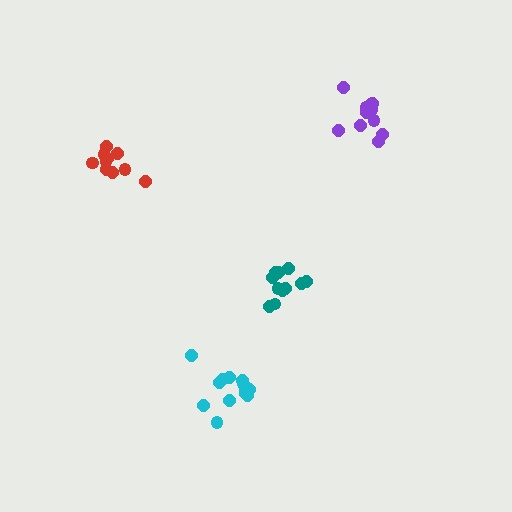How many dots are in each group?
Group 1: 11 dots, Group 2: 11 dots, Group 3: 10 dots, Group 4: 13 dots (45 total).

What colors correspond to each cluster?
The clusters are colored: purple, teal, red, cyan.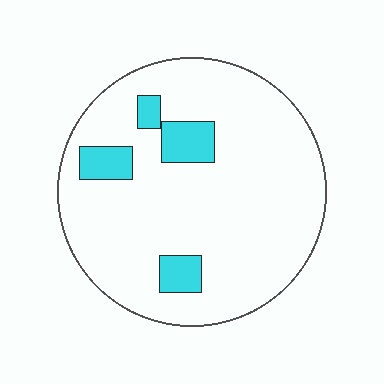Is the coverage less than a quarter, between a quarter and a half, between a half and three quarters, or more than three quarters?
Less than a quarter.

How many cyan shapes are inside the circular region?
4.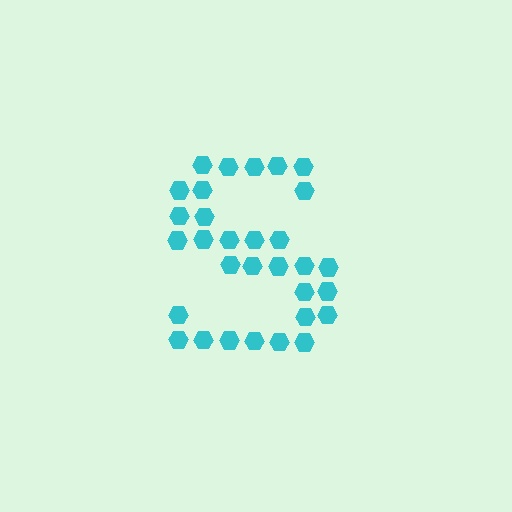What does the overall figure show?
The overall figure shows the letter S.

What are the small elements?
The small elements are hexagons.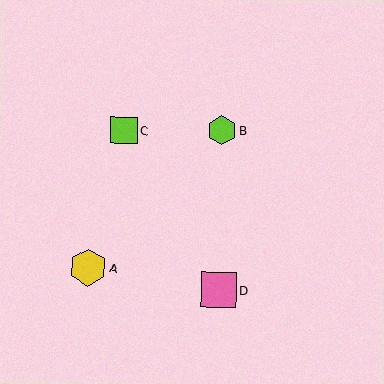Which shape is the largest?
The yellow hexagon (labeled A) is the largest.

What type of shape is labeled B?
Shape B is a lime hexagon.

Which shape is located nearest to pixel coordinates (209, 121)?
The lime hexagon (labeled B) at (221, 130) is nearest to that location.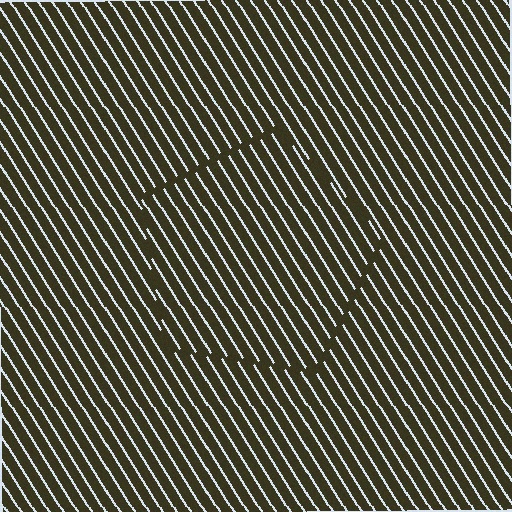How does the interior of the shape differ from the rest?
The interior of the shape contains the same grating, shifted by half a period — the contour is defined by the phase discontinuity where line-ends from the inner and outer gratings abut.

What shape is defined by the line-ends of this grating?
An illusory pentagon. The interior of the shape contains the same grating, shifted by half a period — the contour is defined by the phase discontinuity where line-ends from the inner and outer gratings abut.